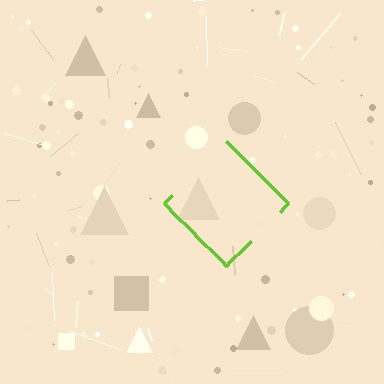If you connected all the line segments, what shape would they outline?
They would outline a diamond.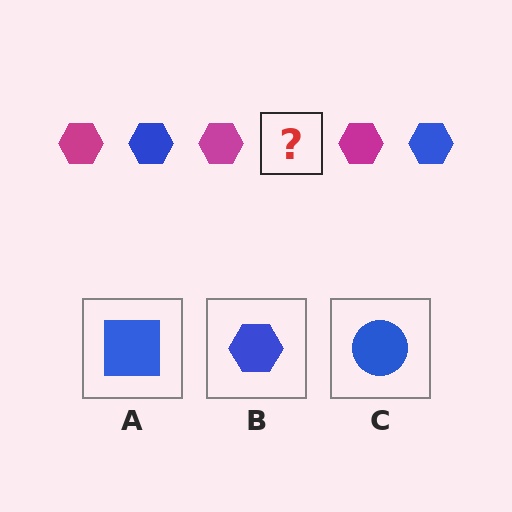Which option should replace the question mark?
Option B.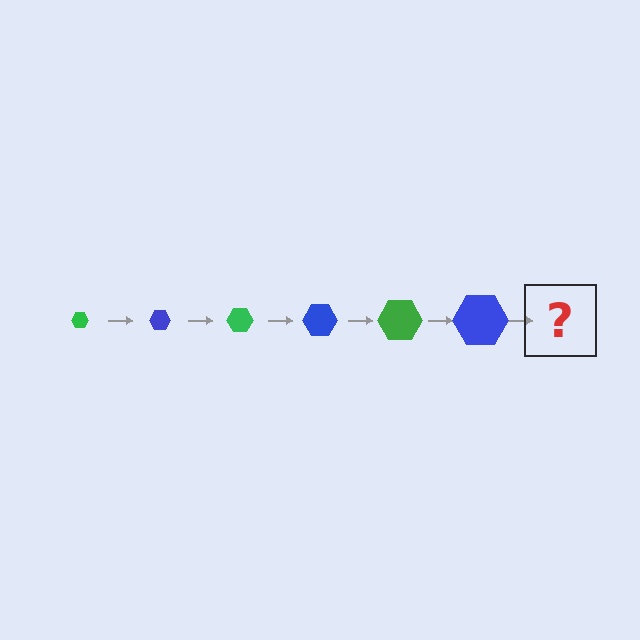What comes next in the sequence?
The next element should be a green hexagon, larger than the previous one.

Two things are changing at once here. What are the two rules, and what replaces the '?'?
The two rules are that the hexagon grows larger each step and the color cycles through green and blue. The '?' should be a green hexagon, larger than the previous one.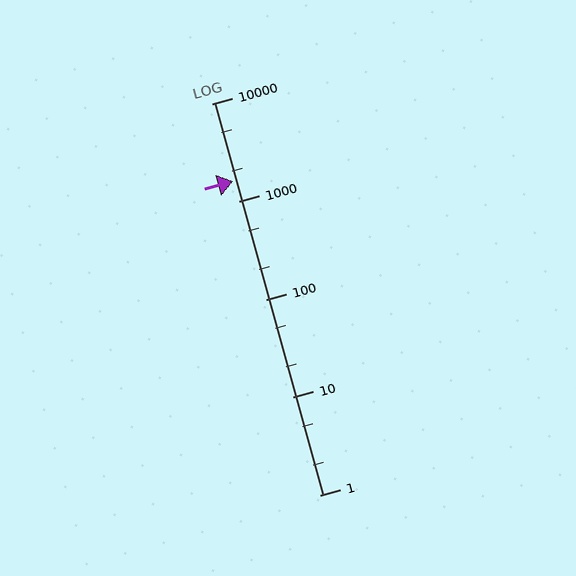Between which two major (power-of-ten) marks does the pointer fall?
The pointer is between 1000 and 10000.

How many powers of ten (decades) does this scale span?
The scale spans 4 decades, from 1 to 10000.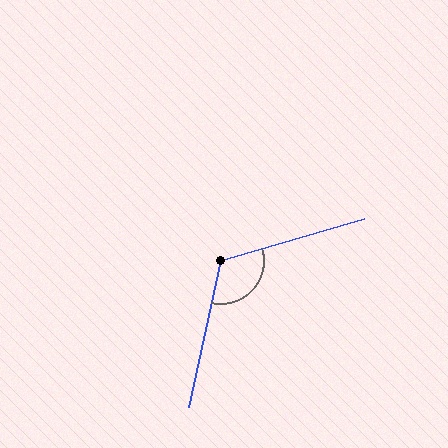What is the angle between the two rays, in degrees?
Approximately 119 degrees.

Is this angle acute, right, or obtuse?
It is obtuse.